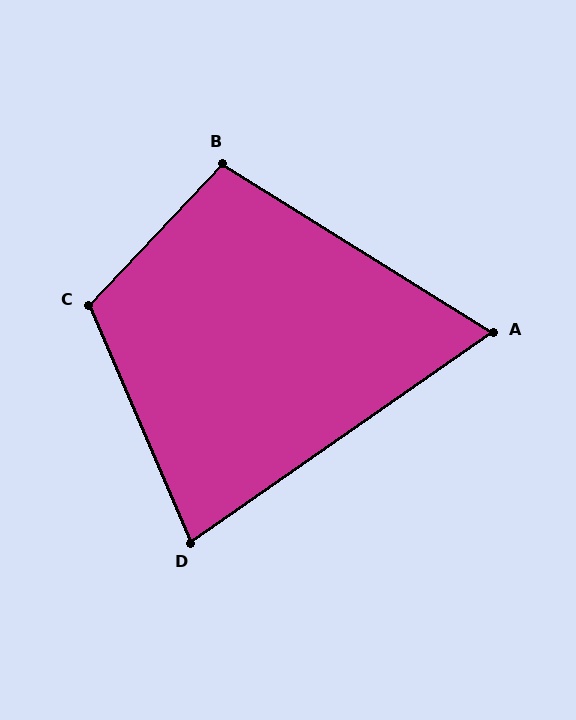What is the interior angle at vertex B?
Approximately 101 degrees (obtuse).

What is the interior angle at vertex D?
Approximately 79 degrees (acute).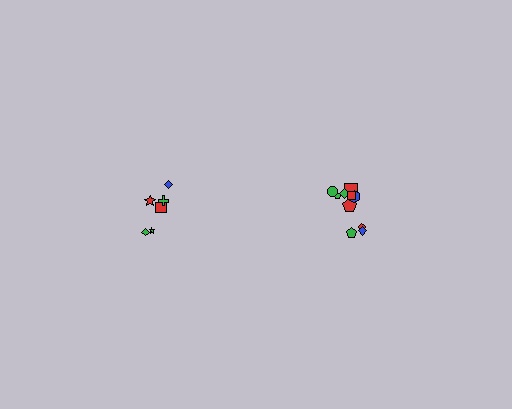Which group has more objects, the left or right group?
The right group.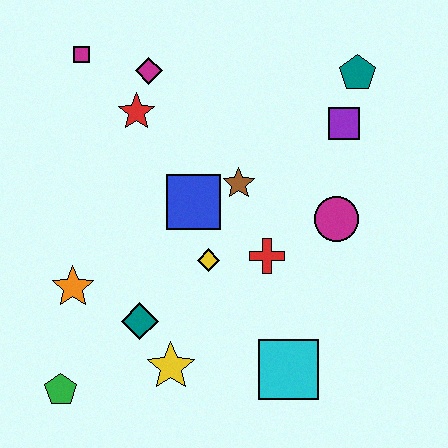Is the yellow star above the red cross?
No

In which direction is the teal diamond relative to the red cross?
The teal diamond is to the left of the red cross.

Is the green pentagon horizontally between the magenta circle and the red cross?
No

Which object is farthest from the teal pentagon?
The green pentagon is farthest from the teal pentagon.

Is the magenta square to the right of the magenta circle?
No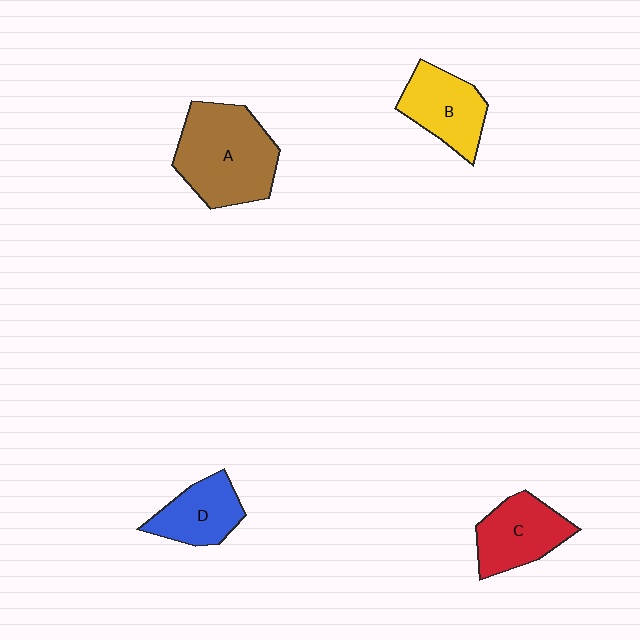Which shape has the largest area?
Shape A (brown).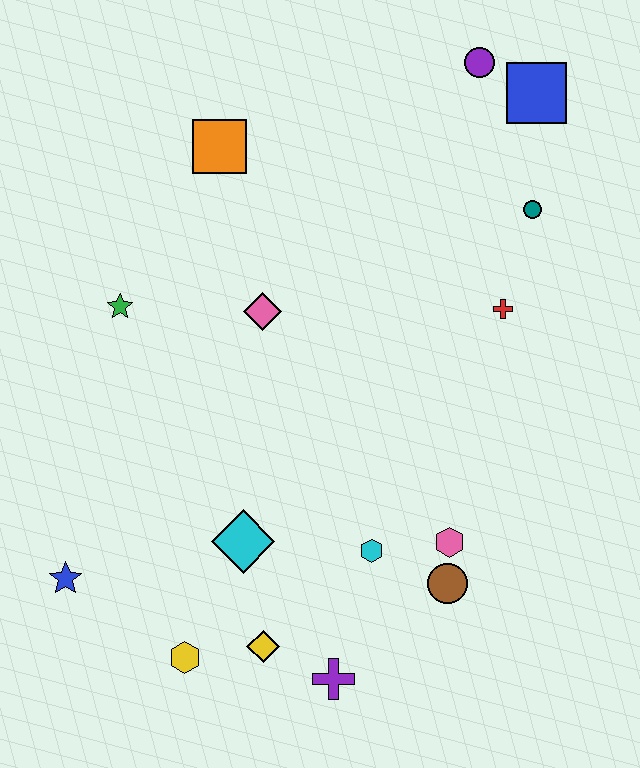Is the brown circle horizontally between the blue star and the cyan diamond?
No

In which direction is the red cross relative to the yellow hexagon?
The red cross is above the yellow hexagon.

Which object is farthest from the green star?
The blue square is farthest from the green star.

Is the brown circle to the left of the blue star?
No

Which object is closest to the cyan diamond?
The yellow diamond is closest to the cyan diamond.